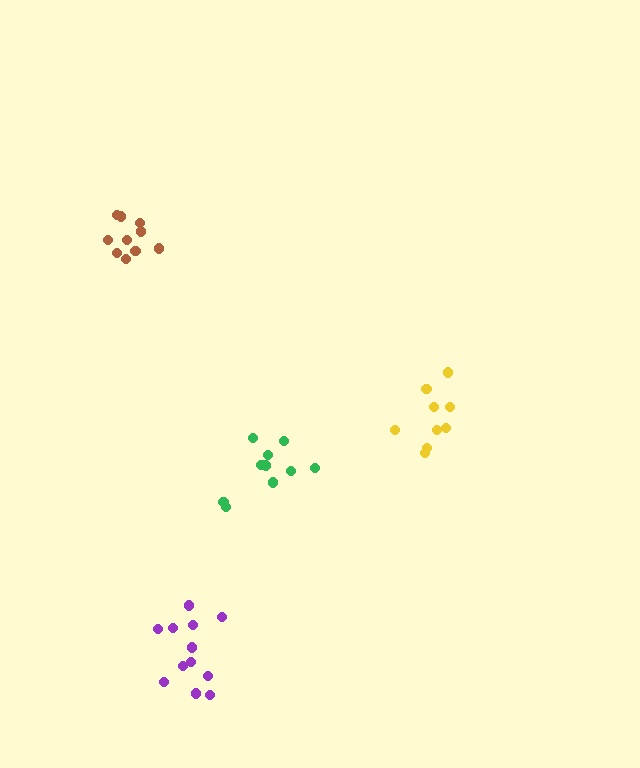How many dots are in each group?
Group 1: 12 dots, Group 2: 10 dots, Group 3: 10 dots, Group 4: 9 dots (41 total).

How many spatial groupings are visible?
There are 4 spatial groupings.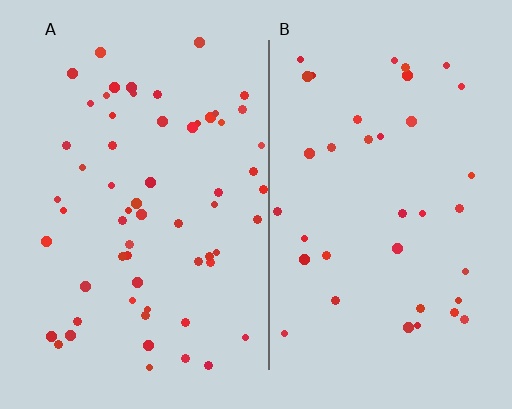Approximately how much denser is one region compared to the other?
Approximately 1.6× — region A over region B.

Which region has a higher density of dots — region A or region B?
A (the left).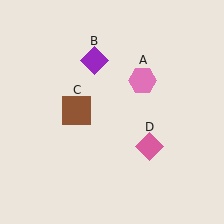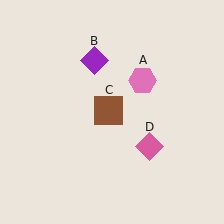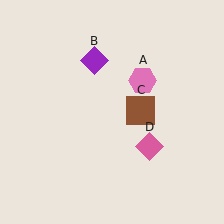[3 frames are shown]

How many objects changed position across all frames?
1 object changed position: brown square (object C).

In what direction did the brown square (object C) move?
The brown square (object C) moved right.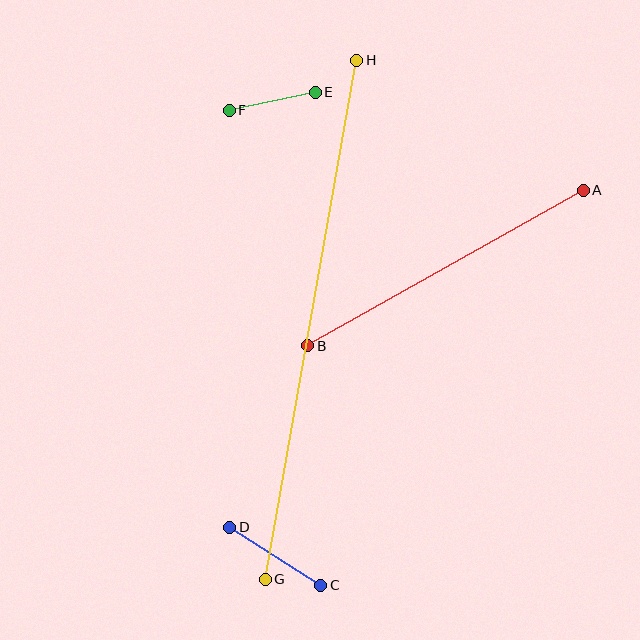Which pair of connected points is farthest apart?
Points G and H are farthest apart.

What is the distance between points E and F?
The distance is approximately 88 pixels.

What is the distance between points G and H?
The distance is approximately 527 pixels.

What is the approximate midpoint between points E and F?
The midpoint is at approximately (272, 101) pixels.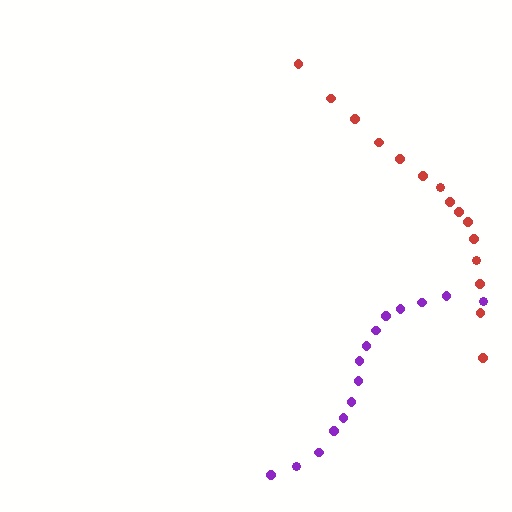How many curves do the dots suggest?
There are 2 distinct paths.